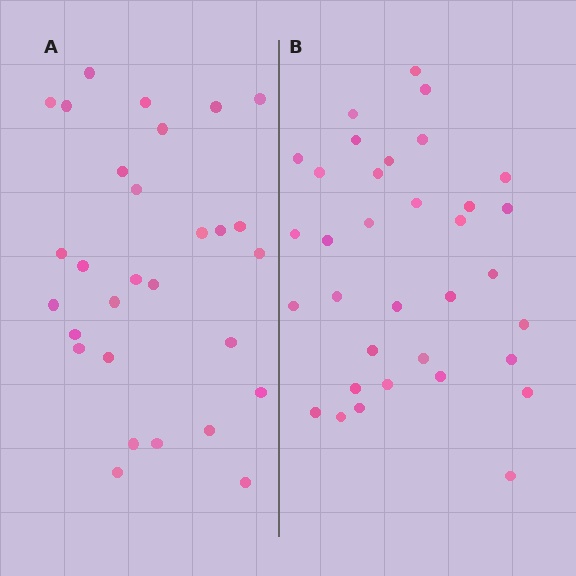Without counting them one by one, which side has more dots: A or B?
Region B (the right region) has more dots.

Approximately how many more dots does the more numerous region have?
Region B has about 5 more dots than region A.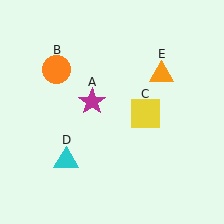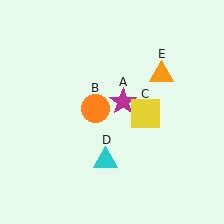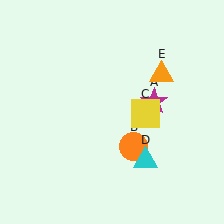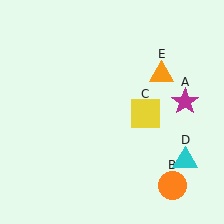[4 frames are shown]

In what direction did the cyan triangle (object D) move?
The cyan triangle (object D) moved right.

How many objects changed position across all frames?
3 objects changed position: magenta star (object A), orange circle (object B), cyan triangle (object D).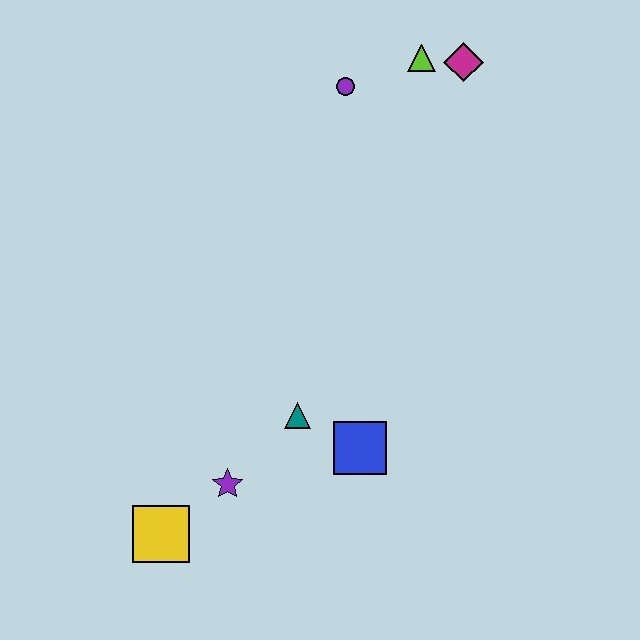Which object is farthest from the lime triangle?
The yellow square is farthest from the lime triangle.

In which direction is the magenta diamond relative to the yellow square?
The magenta diamond is above the yellow square.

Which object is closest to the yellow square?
The purple star is closest to the yellow square.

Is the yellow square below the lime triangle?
Yes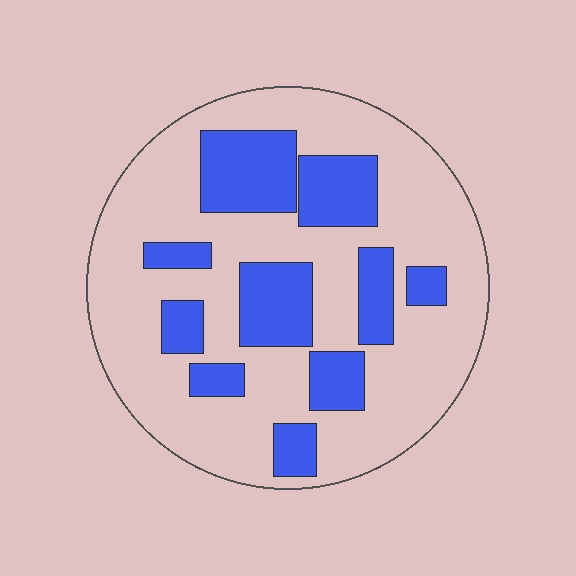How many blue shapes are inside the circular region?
10.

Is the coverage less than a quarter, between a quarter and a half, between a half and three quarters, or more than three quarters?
Between a quarter and a half.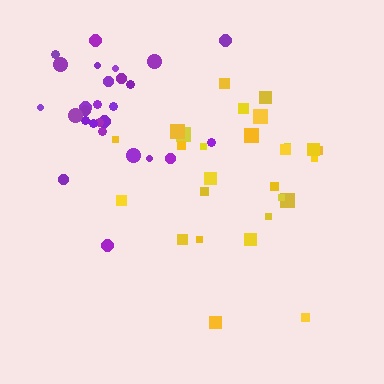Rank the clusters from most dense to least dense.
purple, yellow.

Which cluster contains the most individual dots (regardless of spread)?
Purple (27).